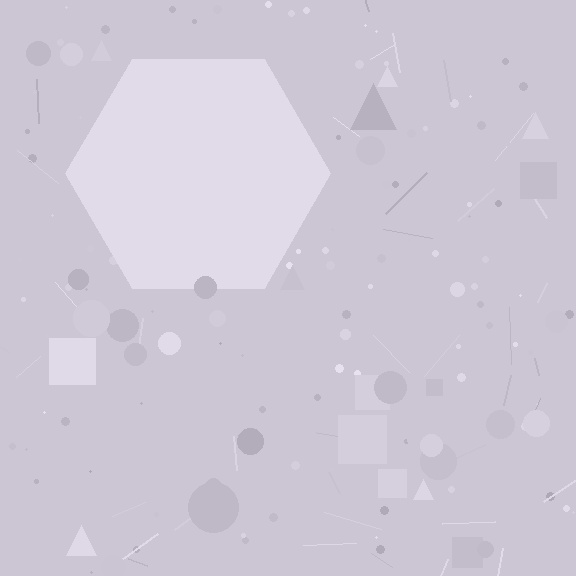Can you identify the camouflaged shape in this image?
The camouflaged shape is a hexagon.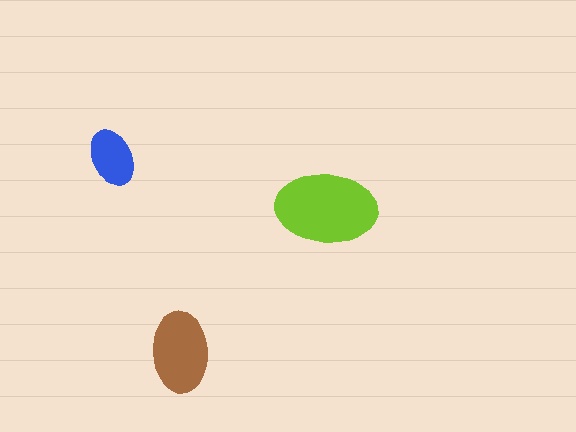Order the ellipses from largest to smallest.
the lime one, the brown one, the blue one.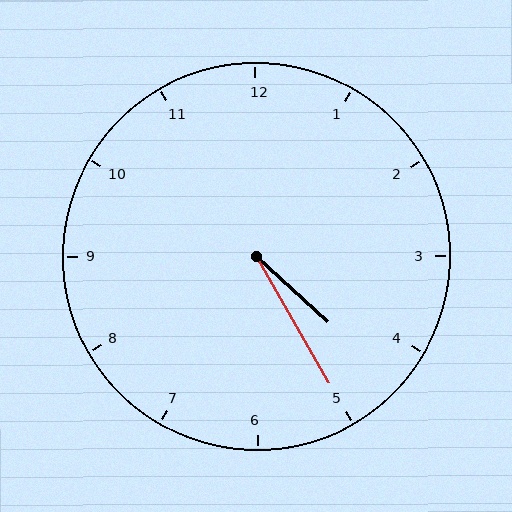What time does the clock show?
4:25.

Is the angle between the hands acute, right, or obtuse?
It is acute.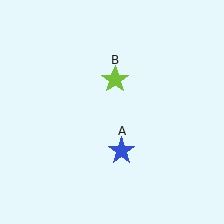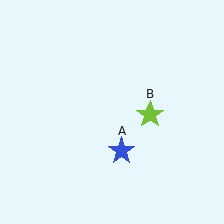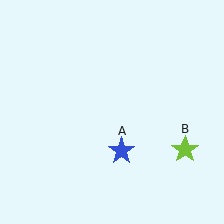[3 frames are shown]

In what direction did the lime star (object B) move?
The lime star (object B) moved down and to the right.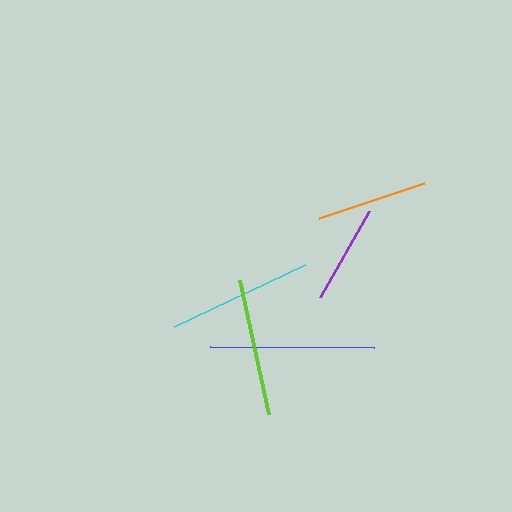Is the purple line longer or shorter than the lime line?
The lime line is longer than the purple line.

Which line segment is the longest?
The blue line is the longest at approximately 164 pixels.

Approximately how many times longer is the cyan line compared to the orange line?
The cyan line is approximately 1.3 times the length of the orange line.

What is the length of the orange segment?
The orange segment is approximately 111 pixels long.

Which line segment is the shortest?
The purple line is the shortest at approximately 99 pixels.